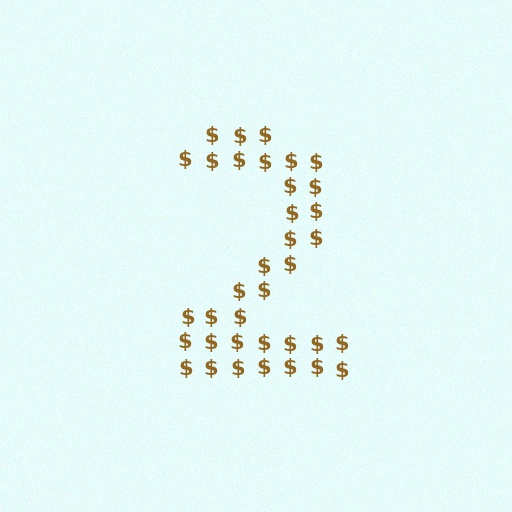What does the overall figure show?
The overall figure shows the digit 2.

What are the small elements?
The small elements are dollar signs.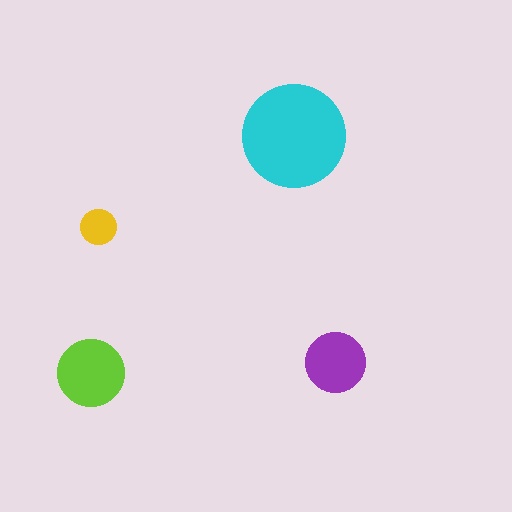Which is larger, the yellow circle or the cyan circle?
The cyan one.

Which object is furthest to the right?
The purple circle is rightmost.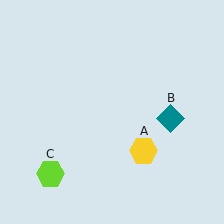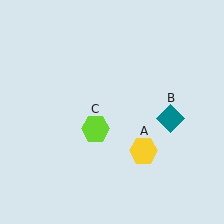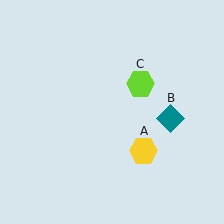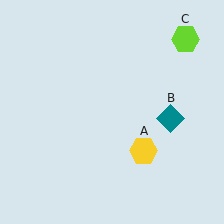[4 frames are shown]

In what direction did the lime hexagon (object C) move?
The lime hexagon (object C) moved up and to the right.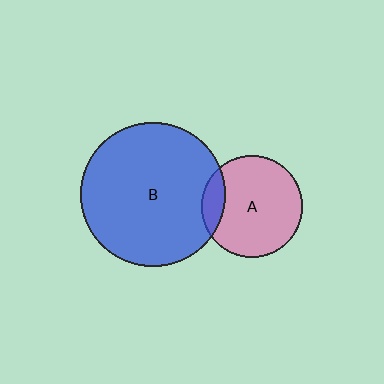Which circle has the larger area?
Circle B (blue).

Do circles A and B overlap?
Yes.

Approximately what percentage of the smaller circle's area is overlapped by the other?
Approximately 15%.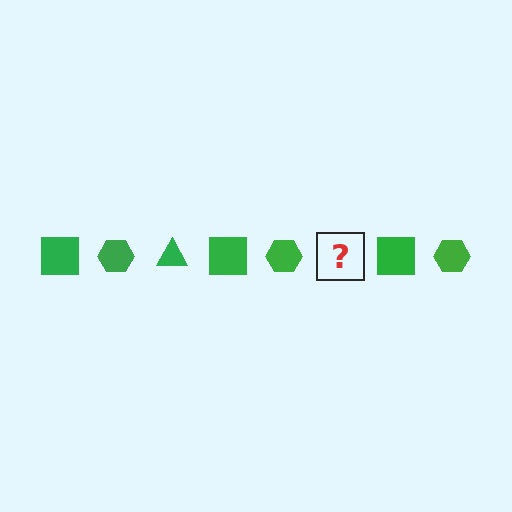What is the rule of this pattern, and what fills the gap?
The rule is that the pattern cycles through square, hexagon, triangle shapes in green. The gap should be filled with a green triangle.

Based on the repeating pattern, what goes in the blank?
The blank should be a green triangle.